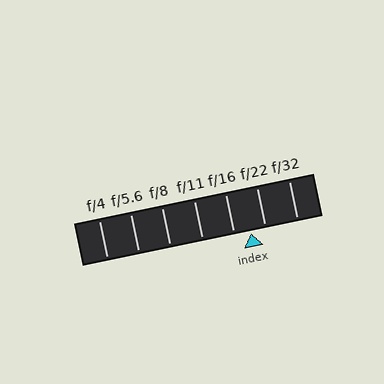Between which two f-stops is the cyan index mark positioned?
The index mark is between f/16 and f/22.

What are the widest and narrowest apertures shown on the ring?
The widest aperture shown is f/4 and the narrowest is f/32.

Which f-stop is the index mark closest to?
The index mark is closest to f/22.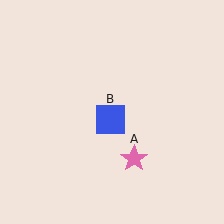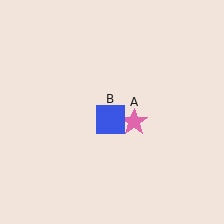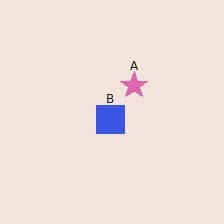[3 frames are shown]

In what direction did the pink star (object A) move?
The pink star (object A) moved up.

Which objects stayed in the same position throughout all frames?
Blue square (object B) remained stationary.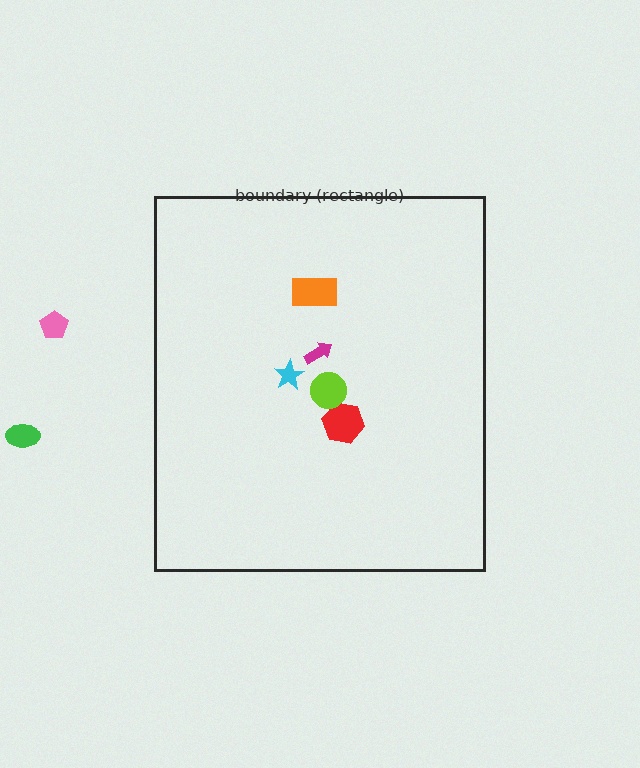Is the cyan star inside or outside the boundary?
Inside.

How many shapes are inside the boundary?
5 inside, 2 outside.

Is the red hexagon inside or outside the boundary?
Inside.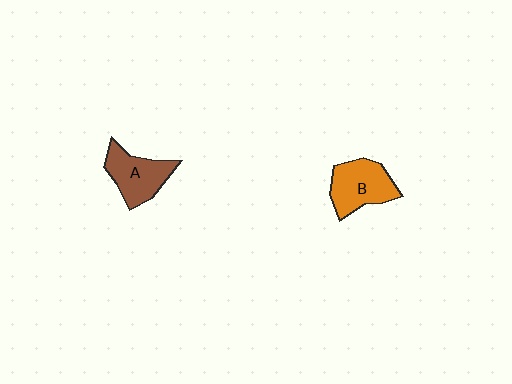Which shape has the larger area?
Shape B (orange).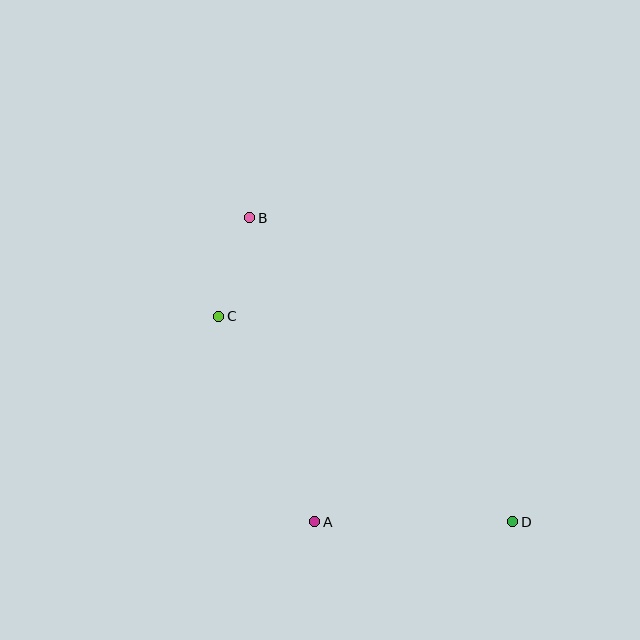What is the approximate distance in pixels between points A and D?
The distance between A and D is approximately 198 pixels.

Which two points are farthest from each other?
Points B and D are farthest from each other.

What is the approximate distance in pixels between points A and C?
The distance between A and C is approximately 227 pixels.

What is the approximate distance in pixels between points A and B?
The distance between A and B is approximately 311 pixels.